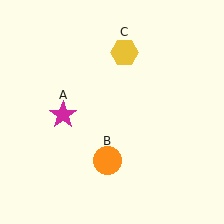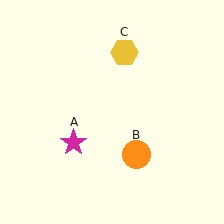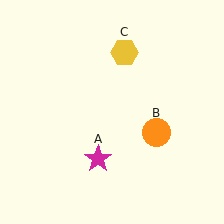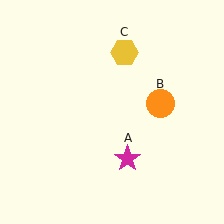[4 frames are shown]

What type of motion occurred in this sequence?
The magenta star (object A), orange circle (object B) rotated counterclockwise around the center of the scene.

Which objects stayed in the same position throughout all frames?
Yellow hexagon (object C) remained stationary.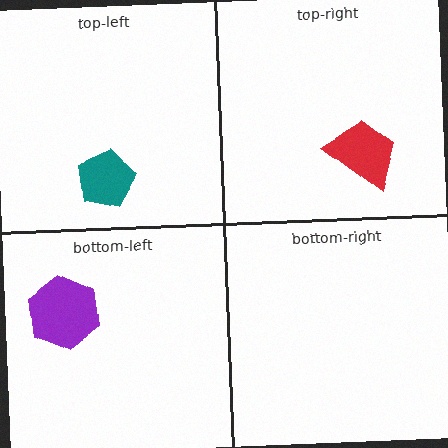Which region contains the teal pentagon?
The top-left region.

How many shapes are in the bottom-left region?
1.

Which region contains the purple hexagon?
The bottom-left region.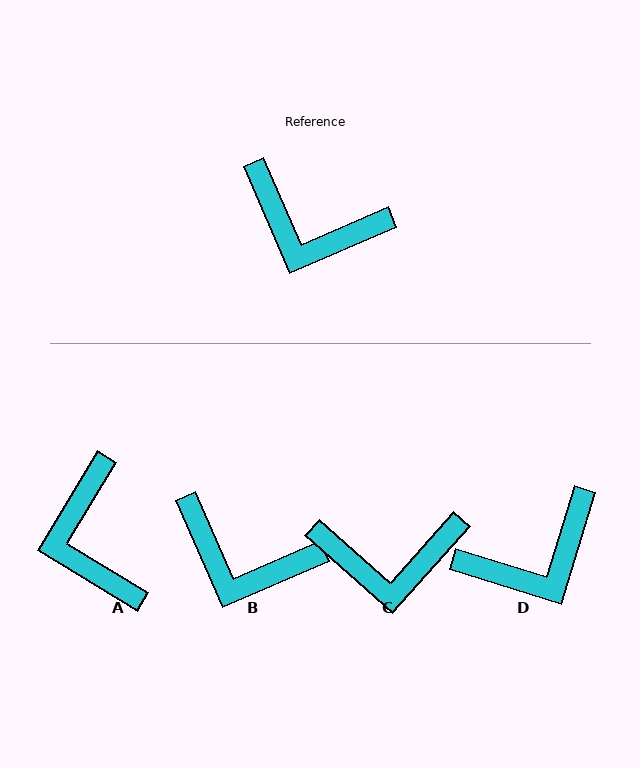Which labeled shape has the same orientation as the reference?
B.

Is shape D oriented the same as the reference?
No, it is off by about 49 degrees.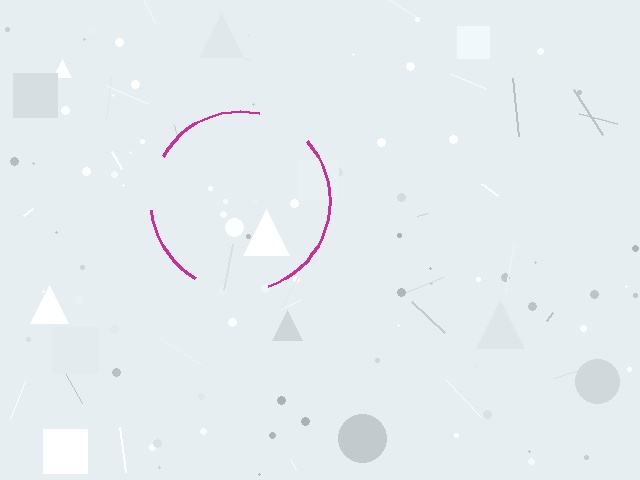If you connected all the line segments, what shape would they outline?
They would outline a circle.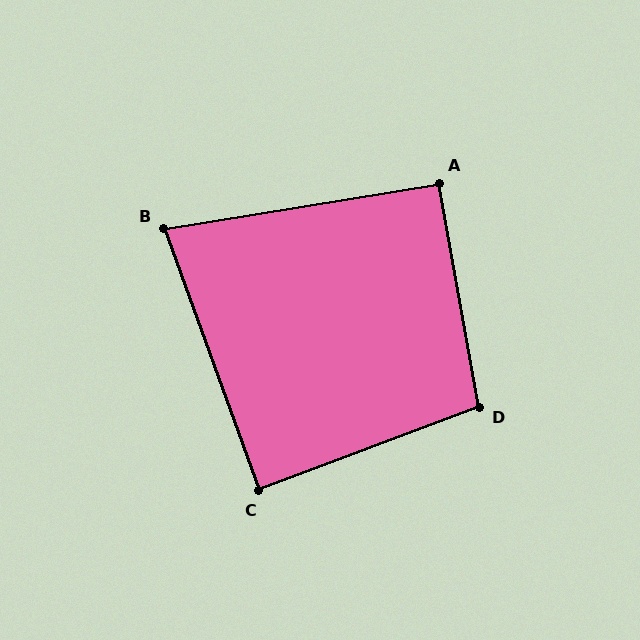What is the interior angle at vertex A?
Approximately 91 degrees (approximately right).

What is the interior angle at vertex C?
Approximately 89 degrees (approximately right).